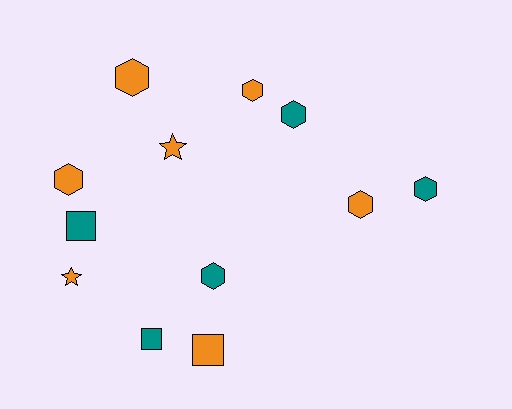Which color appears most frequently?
Orange, with 7 objects.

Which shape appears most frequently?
Hexagon, with 7 objects.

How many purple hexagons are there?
There are no purple hexagons.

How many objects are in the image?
There are 12 objects.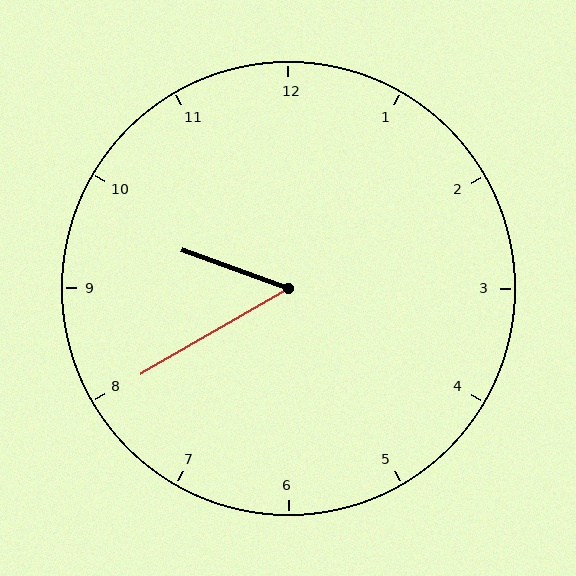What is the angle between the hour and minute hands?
Approximately 50 degrees.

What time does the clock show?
9:40.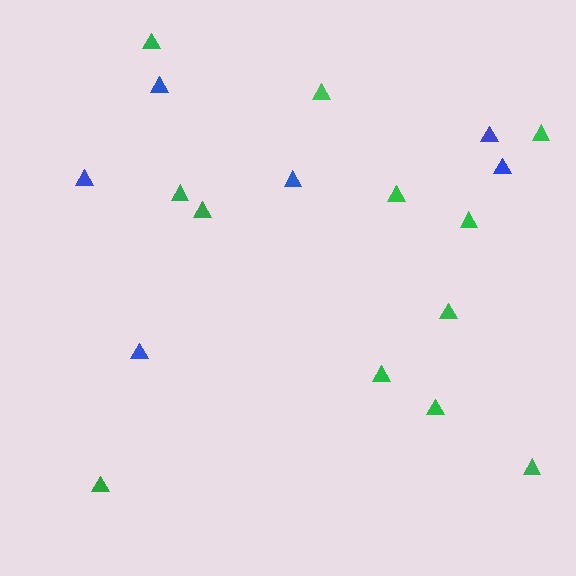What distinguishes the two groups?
There are 2 groups: one group of green triangles (12) and one group of blue triangles (6).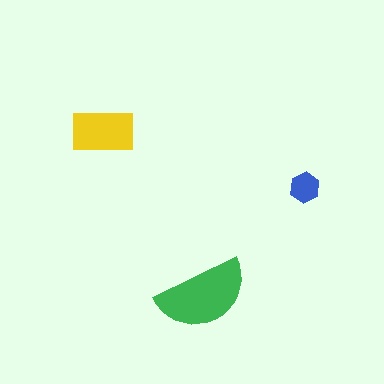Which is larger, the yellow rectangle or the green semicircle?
The green semicircle.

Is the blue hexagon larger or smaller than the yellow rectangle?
Smaller.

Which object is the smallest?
The blue hexagon.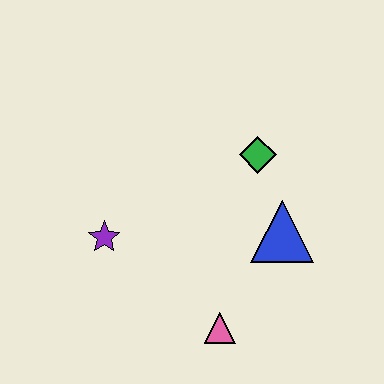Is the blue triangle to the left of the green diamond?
No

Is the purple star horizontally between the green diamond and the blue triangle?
No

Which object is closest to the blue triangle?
The green diamond is closest to the blue triangle.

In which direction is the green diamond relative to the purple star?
The green diamond is to the right of the purple star.